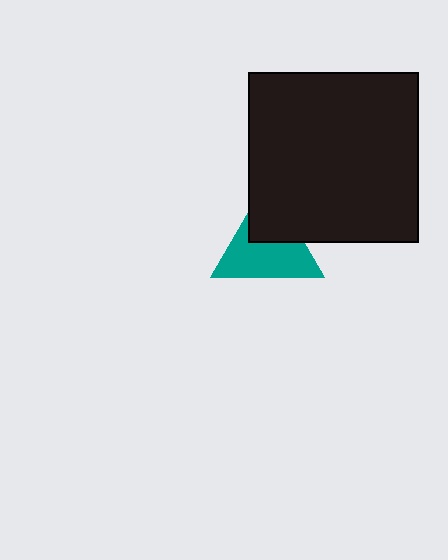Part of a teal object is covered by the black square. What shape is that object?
It is a triangle.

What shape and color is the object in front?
The object in front is a black square.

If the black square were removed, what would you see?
You would see the complete teal triangle.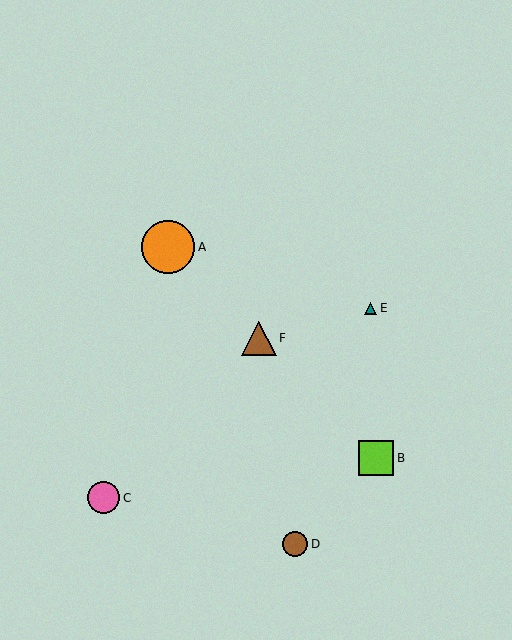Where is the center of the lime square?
The center of the lime square is at (376, 458).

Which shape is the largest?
The orange circle (labeled A) is the largest.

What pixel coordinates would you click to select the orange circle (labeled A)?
Click at (168, 247) to select the orange circle A.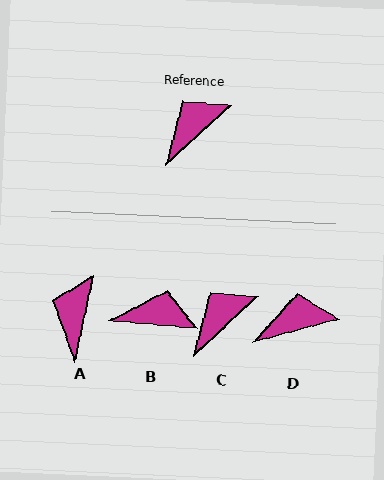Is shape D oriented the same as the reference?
No, it is off by about 28 degrees.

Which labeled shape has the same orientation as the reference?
C.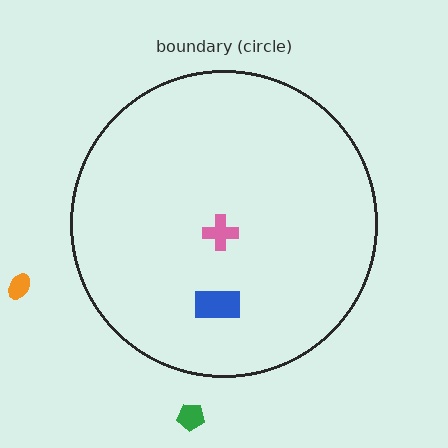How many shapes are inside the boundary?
2 inside, 2 outside.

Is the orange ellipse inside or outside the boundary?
Outside.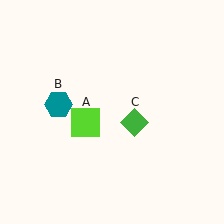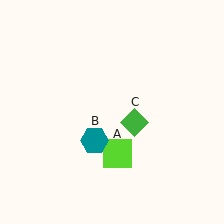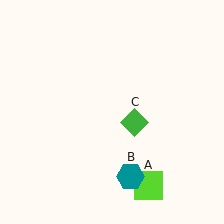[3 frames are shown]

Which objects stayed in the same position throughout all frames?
Green diamond (object C) remained stationary.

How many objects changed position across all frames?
2 objects changed position: lime square (object A), teal hexagon (object B).